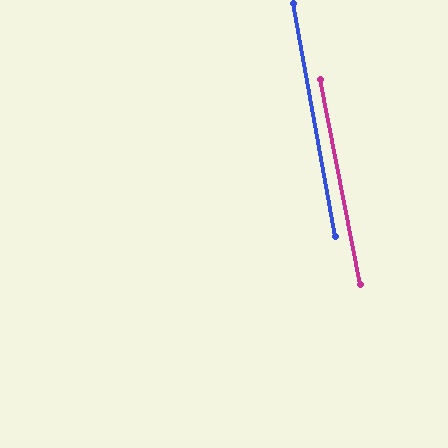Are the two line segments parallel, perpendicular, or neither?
Parallel — their directions differ by only 0.7°.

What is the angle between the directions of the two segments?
Approximately 1 degree.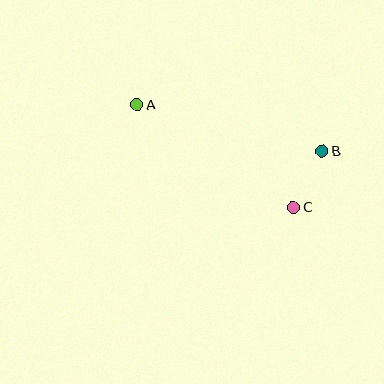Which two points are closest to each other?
Points B and C are closest to each other.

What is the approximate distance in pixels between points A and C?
The distance between A and C is approximately 187 pixels.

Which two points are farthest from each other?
Points A and B are farthest from each other.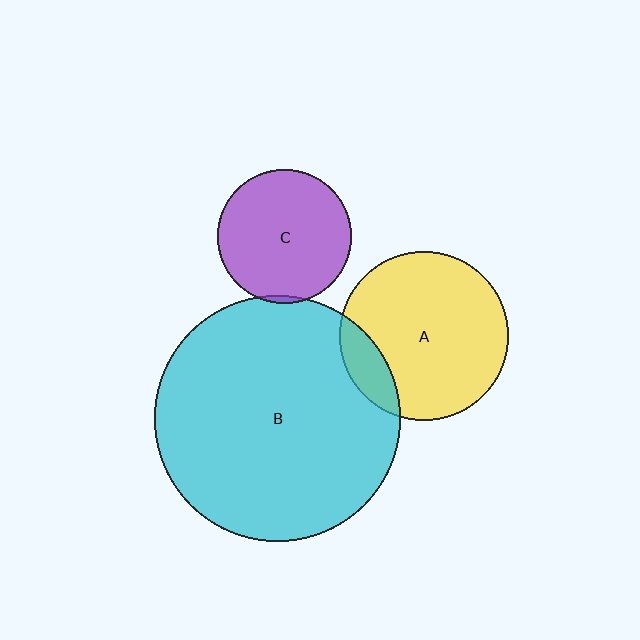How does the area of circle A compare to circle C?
Approximately 1.6 times.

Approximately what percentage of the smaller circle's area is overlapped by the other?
Approximately 5%.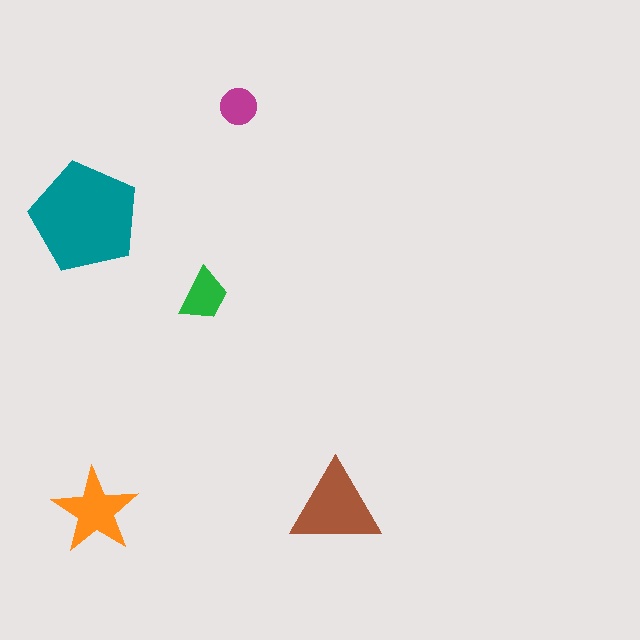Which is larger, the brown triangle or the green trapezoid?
The brown triangle.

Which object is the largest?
The teal pentagon.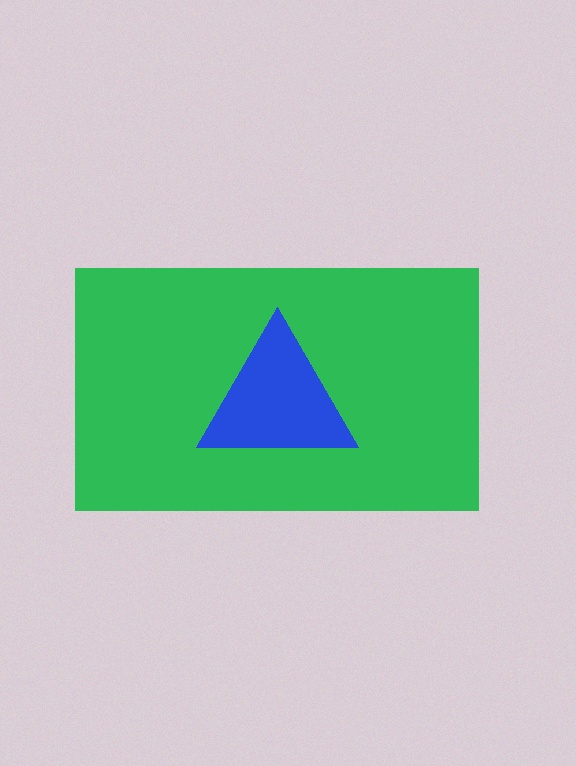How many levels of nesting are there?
2.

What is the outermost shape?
The green rectangle.